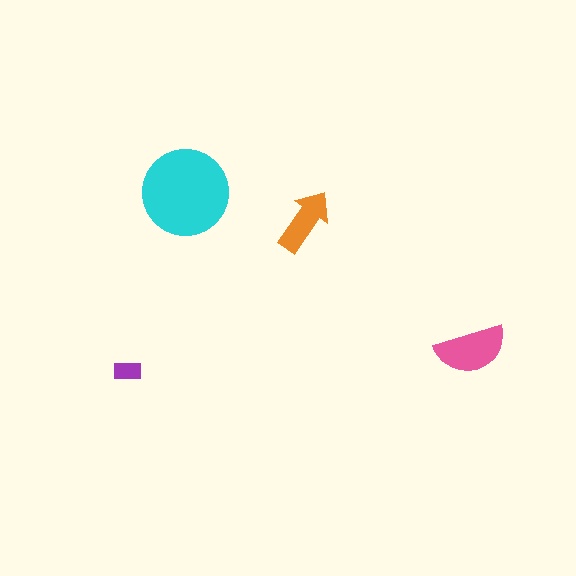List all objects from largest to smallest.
The cyan circle, the pink semicircle, the orange arrow, the purple rectangle.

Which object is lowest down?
The purple rectangle is bottommost.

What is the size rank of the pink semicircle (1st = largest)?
2nd.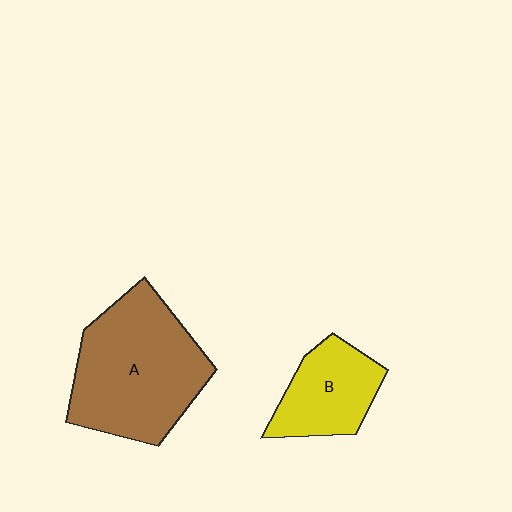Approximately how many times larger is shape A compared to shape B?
Approximately 1.9 times.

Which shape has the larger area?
Shape A (brown).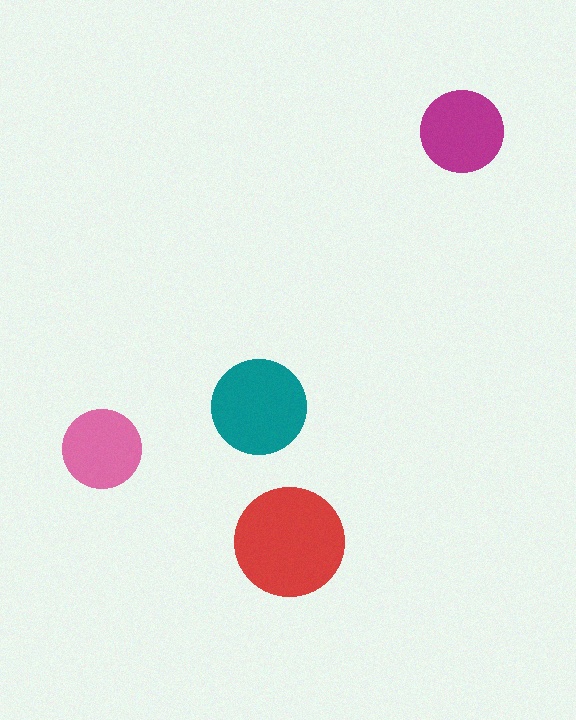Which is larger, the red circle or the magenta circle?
The red one.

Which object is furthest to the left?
The pink circle is leftmost.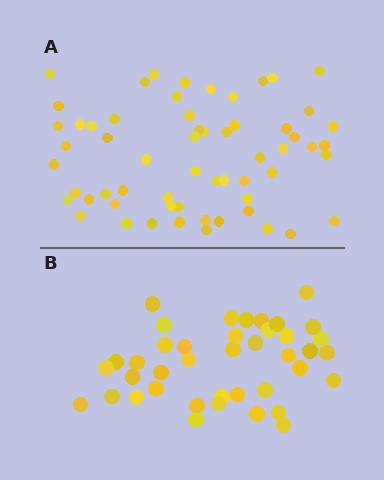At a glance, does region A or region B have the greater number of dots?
Region A (the top region) has more dots.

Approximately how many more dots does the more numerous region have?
Region A has approximately 20 more dots than region B.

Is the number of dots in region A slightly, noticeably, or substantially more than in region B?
Region A has substantially more. The ratio is roughly 1.5 to 1.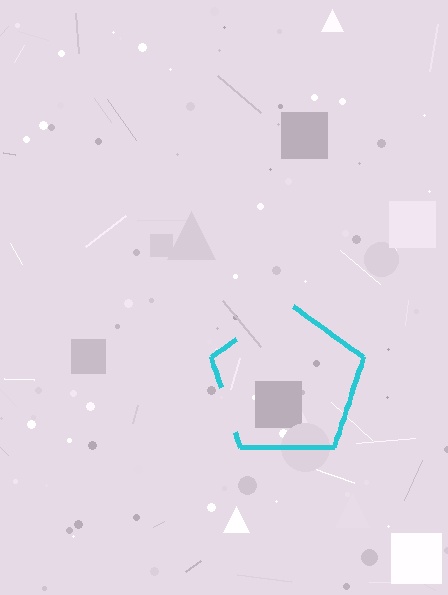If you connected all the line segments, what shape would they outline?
They would outline a pentagon.